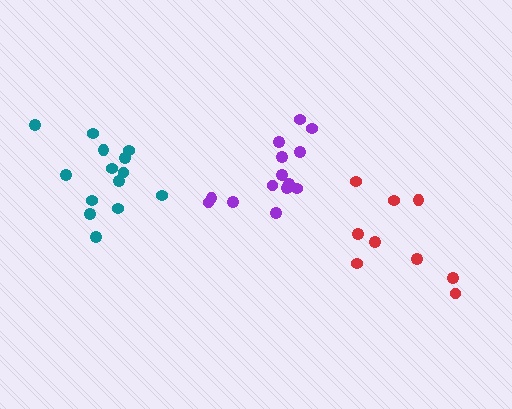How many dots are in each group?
Group 1: 14 dots, Group 2: 14 dots, Group 3: 9 dots (37 total).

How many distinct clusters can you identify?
There are 3 distinct clusters.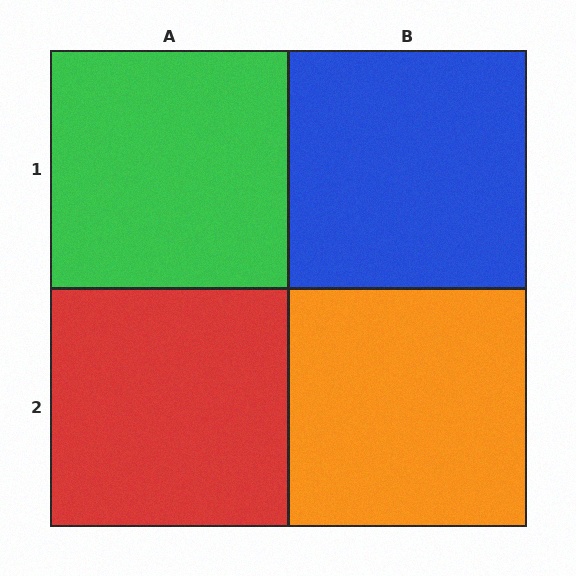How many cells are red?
1 cell is red.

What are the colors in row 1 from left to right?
Green, blue.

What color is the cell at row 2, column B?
Orange.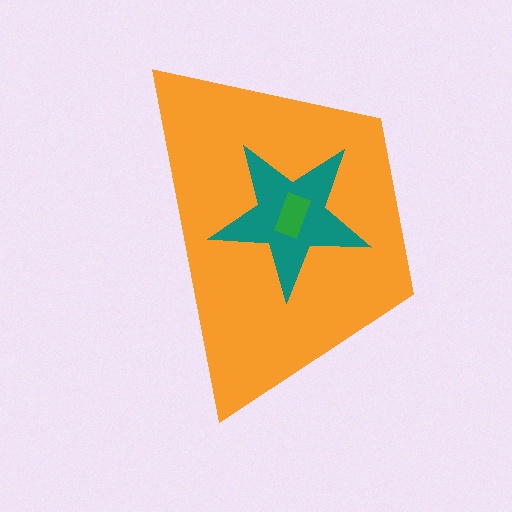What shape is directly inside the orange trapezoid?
The teal star.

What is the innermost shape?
The green rectangle.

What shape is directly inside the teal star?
The green rectangle.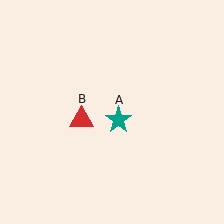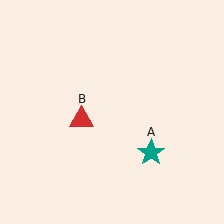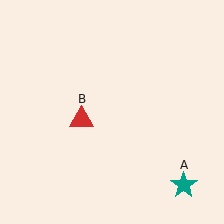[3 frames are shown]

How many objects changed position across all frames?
1 object changed position: teal star (object A).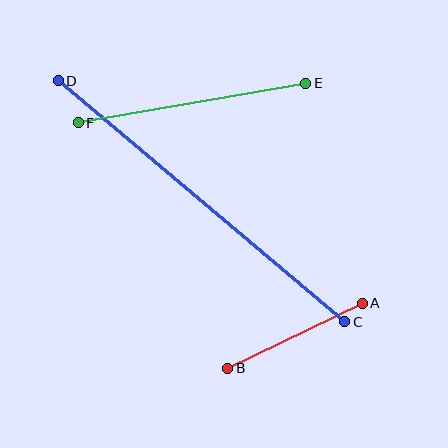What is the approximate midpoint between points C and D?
The midpoint is at approximately (201, 201) pixels.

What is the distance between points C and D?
The distance is approximately 375 pixels.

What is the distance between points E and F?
The distance is approximately 231 pixels.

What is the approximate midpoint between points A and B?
The midpoint is at approximately (295, 336) pixels.